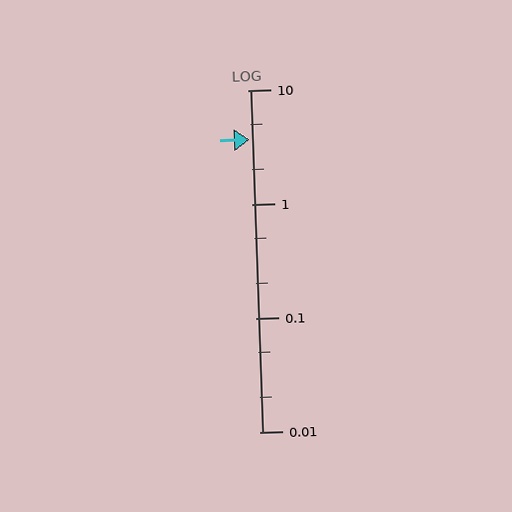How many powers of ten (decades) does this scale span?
The scale spans 3 decades, from 0.01 to 10.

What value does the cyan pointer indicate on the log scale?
The pointer indicates approximately 3.7.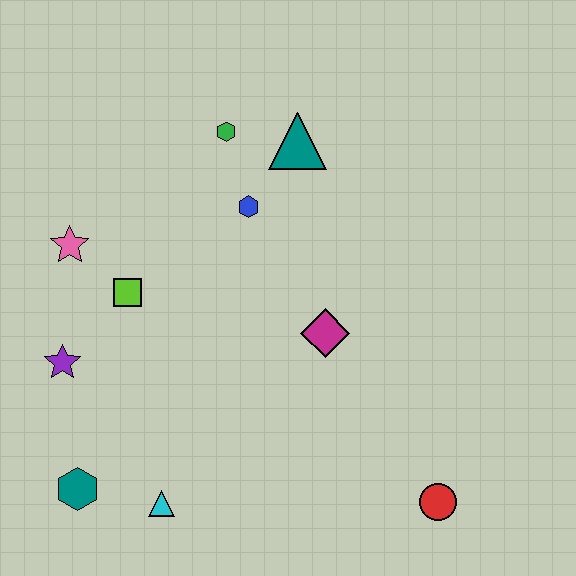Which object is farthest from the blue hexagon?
The red circle is farthest from the blue hexagon.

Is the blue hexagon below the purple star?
No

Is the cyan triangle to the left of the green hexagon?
Yes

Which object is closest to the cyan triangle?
The teal hexagon is closest to the cyan triangle.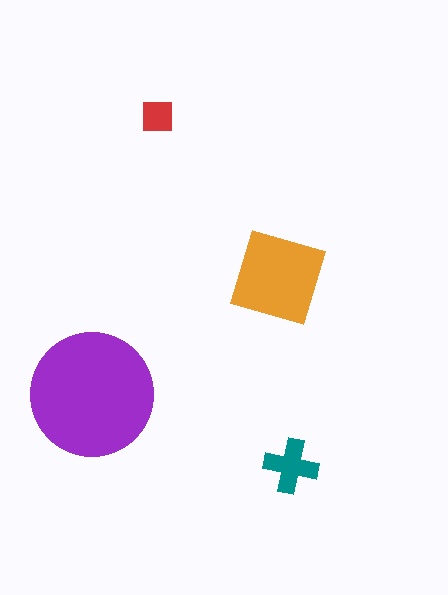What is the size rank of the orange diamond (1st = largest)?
2nd.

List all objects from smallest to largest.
The red square, the teal cross, the orange diamond, the purple circle.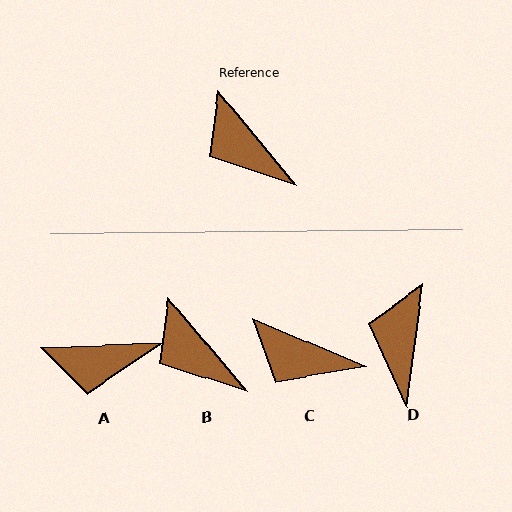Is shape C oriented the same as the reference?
No, it is off by about 27 degrees.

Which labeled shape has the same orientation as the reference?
B.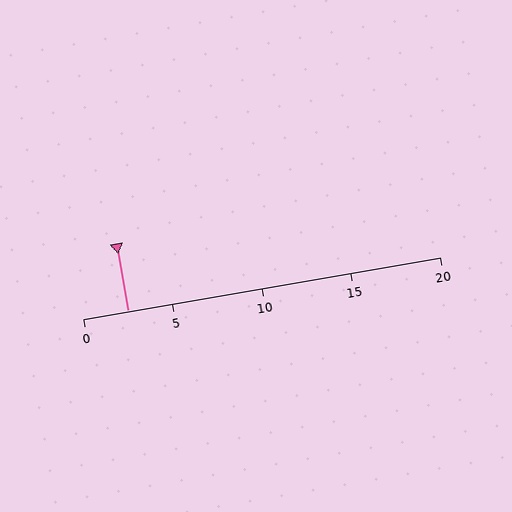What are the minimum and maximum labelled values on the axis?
The axis runs from 0 to 20.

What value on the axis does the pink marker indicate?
The marker indicates approximately 2.5.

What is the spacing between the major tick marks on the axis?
The major ticks are spaced 5 apart.